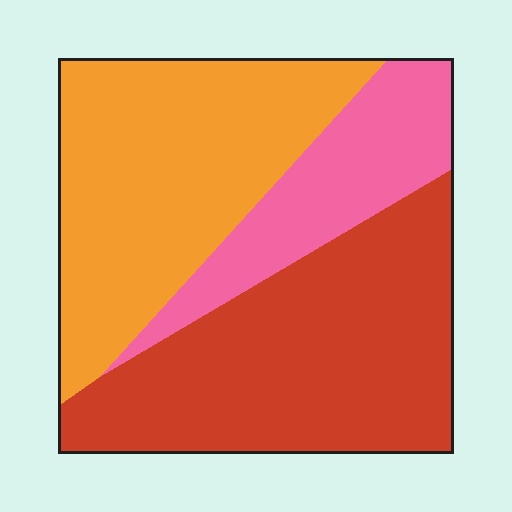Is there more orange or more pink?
Orange.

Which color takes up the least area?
Pink, at roughly 20%.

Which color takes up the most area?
Red, at roughly 45%.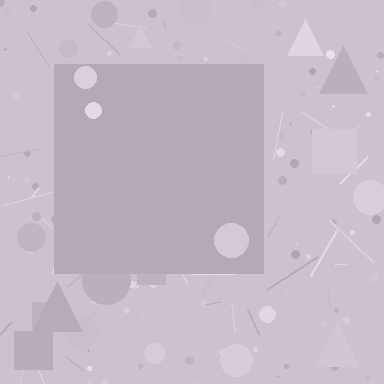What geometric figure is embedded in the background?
A square is embedded in the background.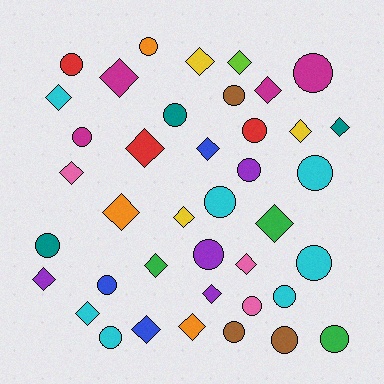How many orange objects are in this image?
There are 3 orange objects.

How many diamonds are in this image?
There are 20 diamonds.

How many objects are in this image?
There are 40 objects.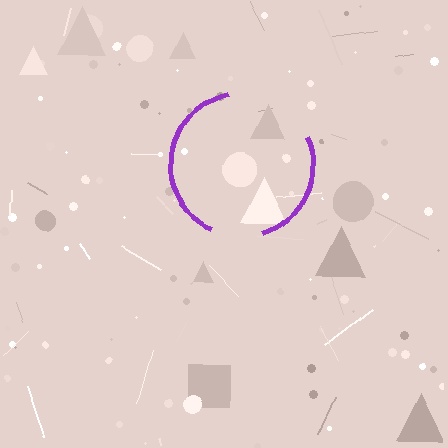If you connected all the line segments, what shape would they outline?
They would outline a circle.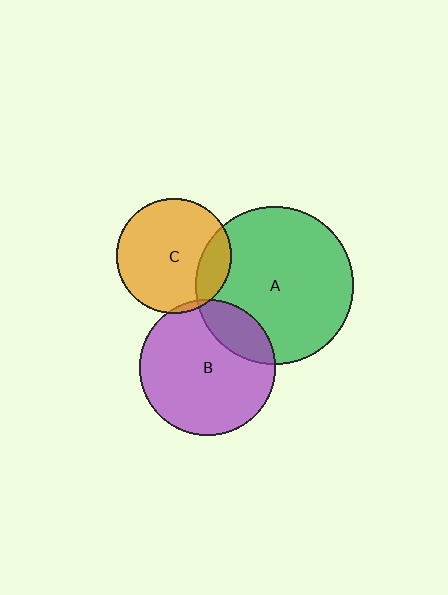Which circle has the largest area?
Circle A (green).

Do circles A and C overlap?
Yes.